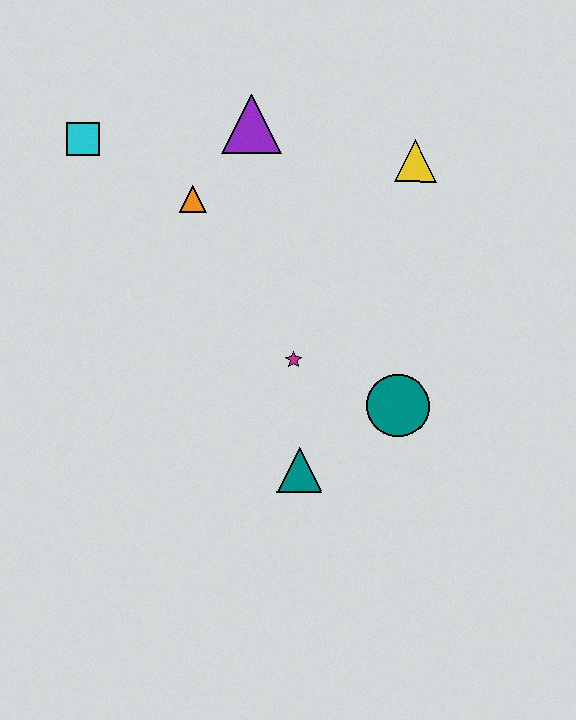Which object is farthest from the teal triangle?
The cyan square is farthest from the teal triangle.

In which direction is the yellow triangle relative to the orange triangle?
The yellow triangle is to the right of the orange triangle.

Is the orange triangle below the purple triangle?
Yes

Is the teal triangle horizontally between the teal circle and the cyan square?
Yes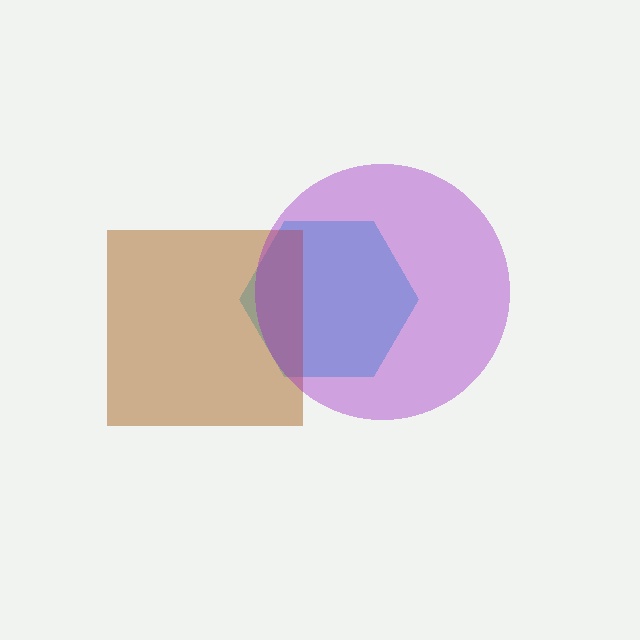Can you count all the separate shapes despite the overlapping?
Yes, there are 3 separate shapes.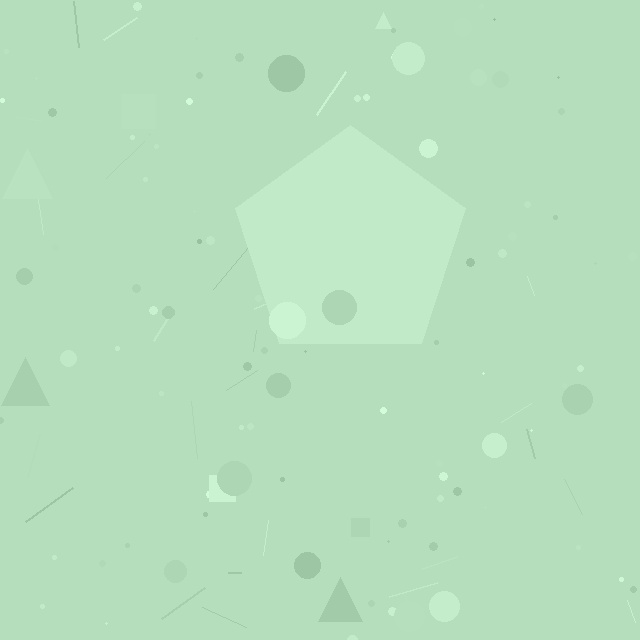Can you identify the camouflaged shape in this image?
The camouflaged shape is a pentagon.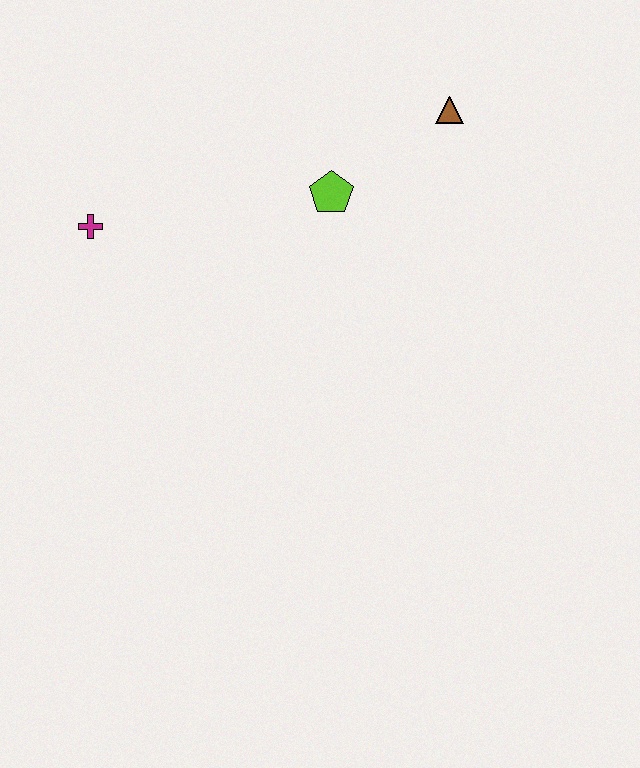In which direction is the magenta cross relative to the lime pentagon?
The magenta cross is to the left of the lime pentagon.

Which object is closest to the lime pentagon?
The brown triangle is closest to the lime pentagon.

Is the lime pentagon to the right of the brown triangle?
No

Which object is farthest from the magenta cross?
The brown triangle is farthest from the magenta cross.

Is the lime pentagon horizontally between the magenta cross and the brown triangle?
Yes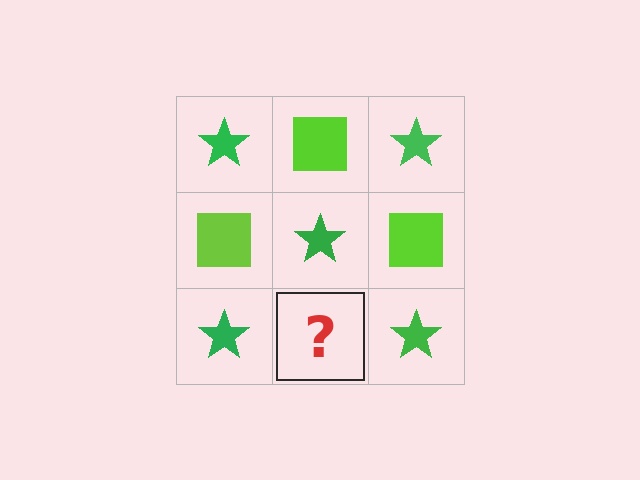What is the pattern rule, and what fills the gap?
The rule is that it alternates green star and lime square in a checkerboard pattern. The gap should be filled with a lime square.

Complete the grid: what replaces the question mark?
The question mark should be replaced with a lime square.